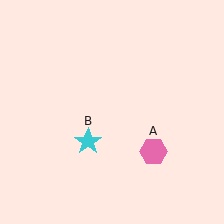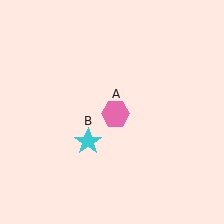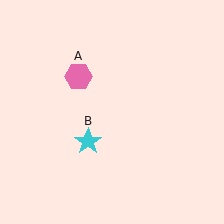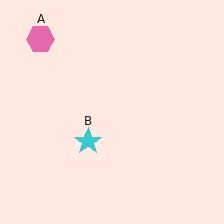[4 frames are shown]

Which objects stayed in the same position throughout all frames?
Cyan star (object B) remained stationary.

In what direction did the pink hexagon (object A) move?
The pink hexagon (object A) moved up and to the left.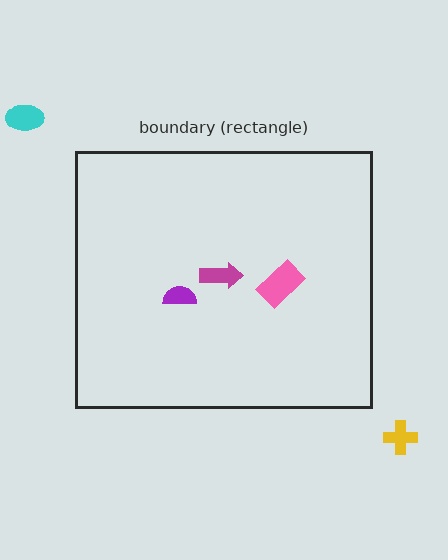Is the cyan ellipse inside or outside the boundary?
Outside.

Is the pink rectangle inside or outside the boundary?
Inside.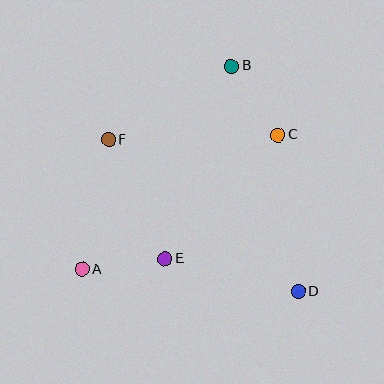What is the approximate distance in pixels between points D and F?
The distance between D and F is approximately 243 pixels.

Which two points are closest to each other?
Points B and C are closest to each other.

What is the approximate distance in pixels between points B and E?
The distance between B and E is approximately 204 pixels.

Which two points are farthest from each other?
Points A and B are farthest from each other.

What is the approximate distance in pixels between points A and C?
The distance between A and C is approximately 238 pixels.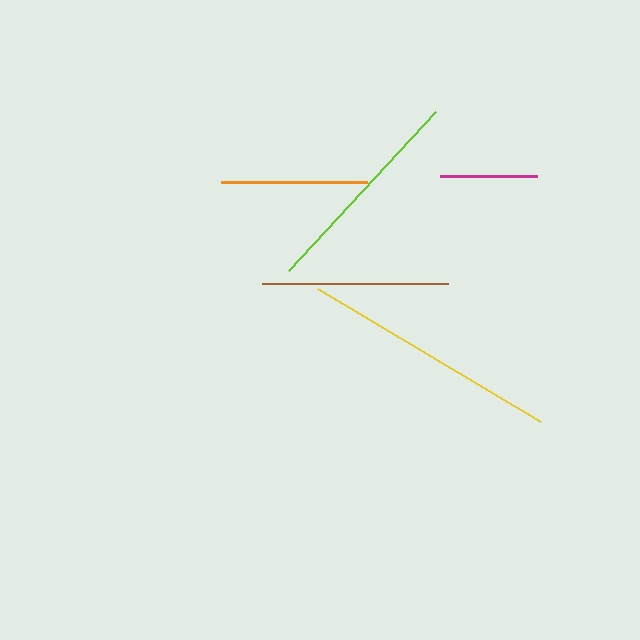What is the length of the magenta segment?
The magenta segment is approximately 97 pixels long.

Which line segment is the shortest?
The magenta line is the shortest at approximately 97 pixels.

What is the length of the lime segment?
The lime segment is approximately 216 pixels long.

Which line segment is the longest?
The yellow line is the longest at approximately 260 pixels.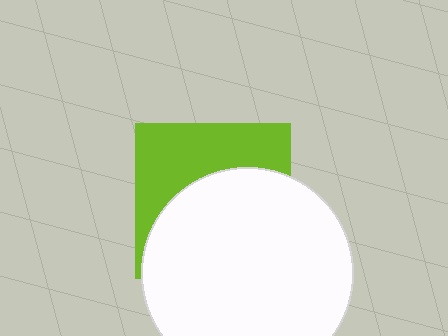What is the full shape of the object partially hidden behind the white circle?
The partially hidden object is a lime square.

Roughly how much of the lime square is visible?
A small part of it is visible (roughly 41%).